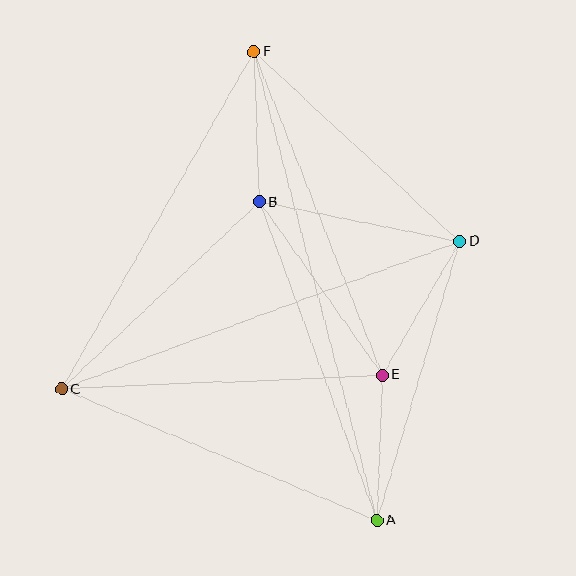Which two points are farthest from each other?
Points A and F are farthest from each other.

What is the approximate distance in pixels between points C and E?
The distance between C and E is approximately 321 pixels.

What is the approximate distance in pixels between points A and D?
The distance between A and D is approximately 291 pixels.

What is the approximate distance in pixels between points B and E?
The distance between B and E is approximately 212 pixels.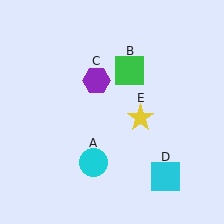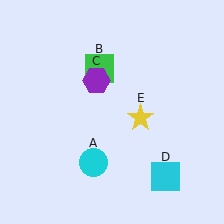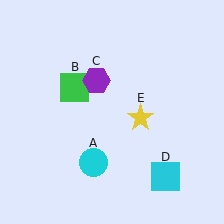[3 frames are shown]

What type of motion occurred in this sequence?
The green square (object B) rotated counterclockwise around the center of the scene.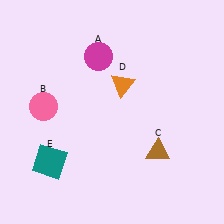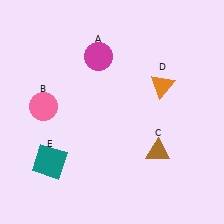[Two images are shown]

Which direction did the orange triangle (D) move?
The orange triangle (D) moved right.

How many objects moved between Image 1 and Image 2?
1 object moved between the two images.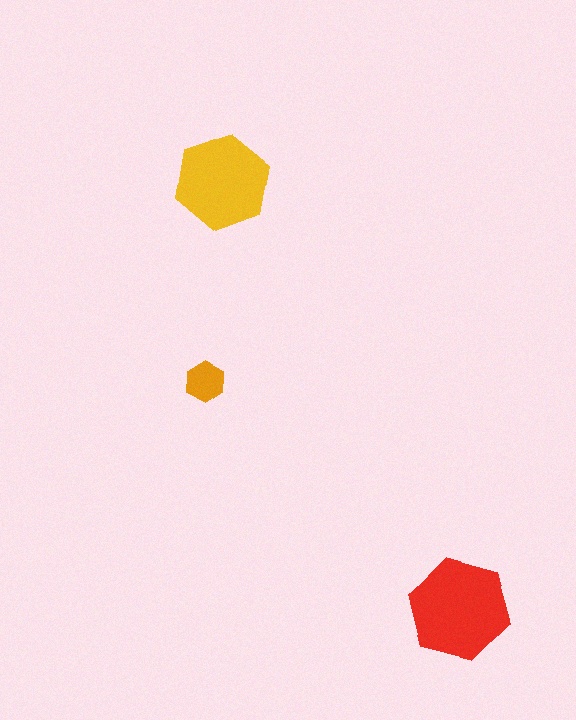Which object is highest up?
The yellow hexagon is topmost.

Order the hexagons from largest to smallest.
the red one, the yellow one, the orange one.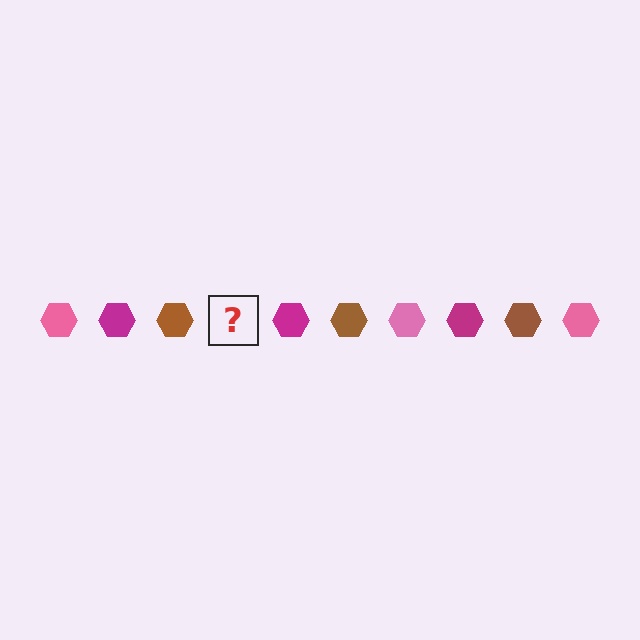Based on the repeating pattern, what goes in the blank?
The blank should be a pink hexagon.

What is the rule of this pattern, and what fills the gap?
The rule is that the pattern cycles through pink, magenta, brown hexagons. The gap should be filled with a pink hexagon.